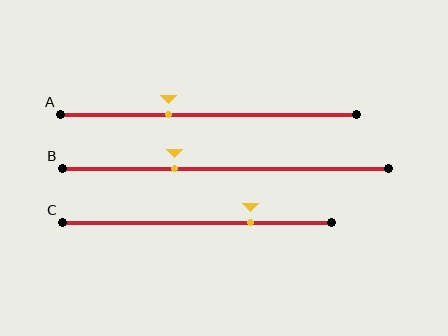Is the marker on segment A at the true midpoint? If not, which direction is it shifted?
No, the marker on segment A is shifted to the left by about 13% of the segment length.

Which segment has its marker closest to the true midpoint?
Segment A has its marker closest to the true midpoint.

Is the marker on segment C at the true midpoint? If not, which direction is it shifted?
No, the marker on segment C is shifted to the right by about 20% of the segment length.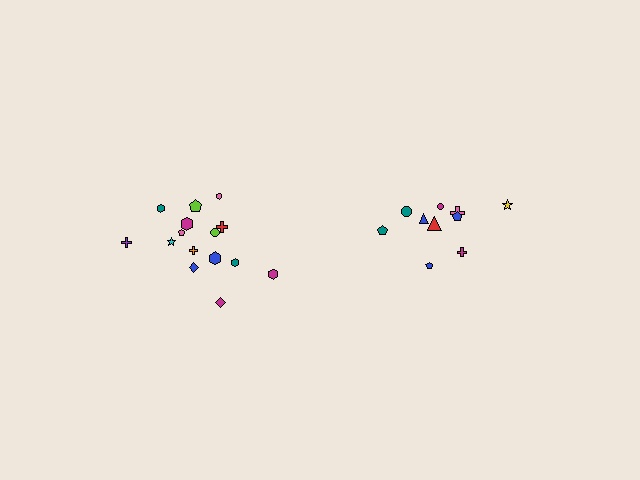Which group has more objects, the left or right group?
The left group.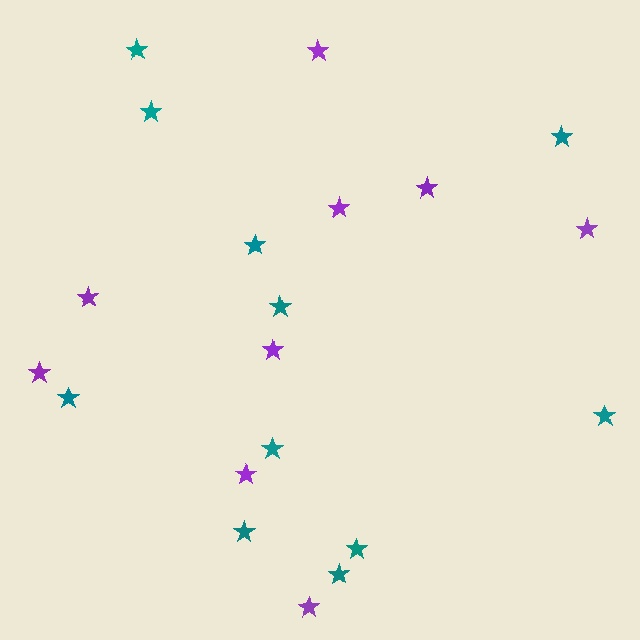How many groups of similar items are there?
There are 2 groups: one group of purple stars (9) and one group of teal stars (11).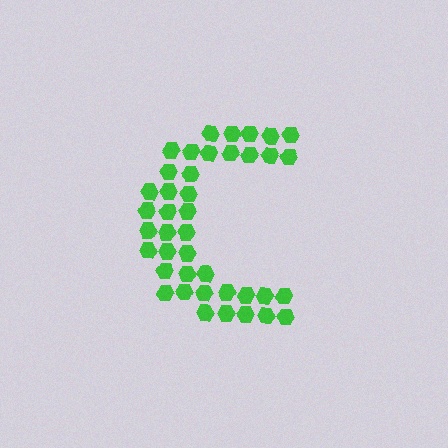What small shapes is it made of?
It is made of small hexagons.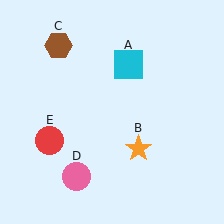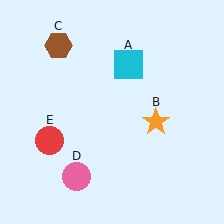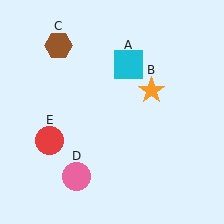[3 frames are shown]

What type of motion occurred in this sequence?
The orange star (object B) rotated counterclockwise around the center of the scene.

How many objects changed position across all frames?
1 object changed position: orange star (object B).